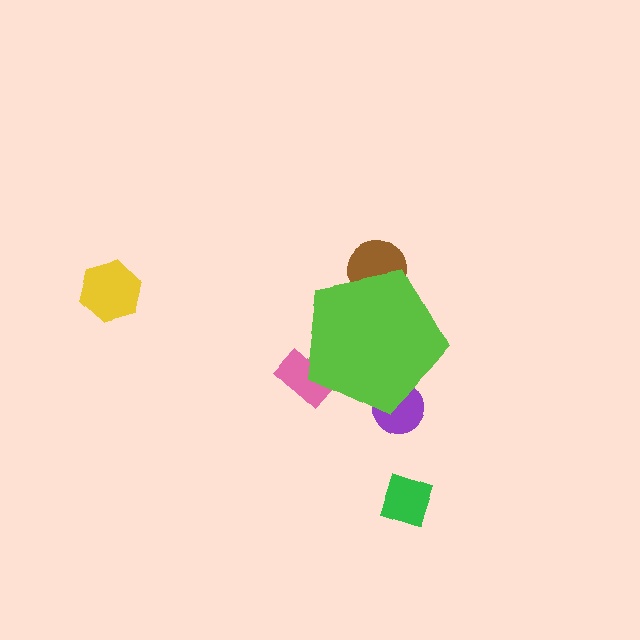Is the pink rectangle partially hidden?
Yes, the pink rectangle is partially hidden behind the lime pentagon.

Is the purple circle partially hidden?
Yes, the purple circle is partially hidden behind the lime pentagon.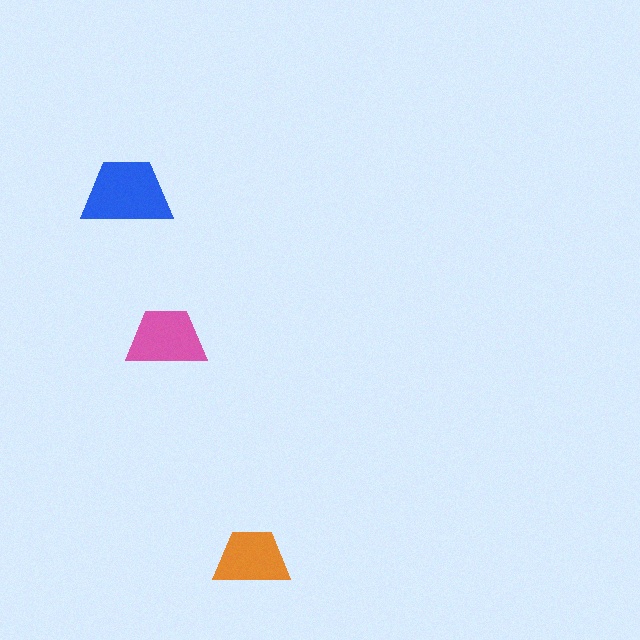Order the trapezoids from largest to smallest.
the blue one, the pink one, the orange one.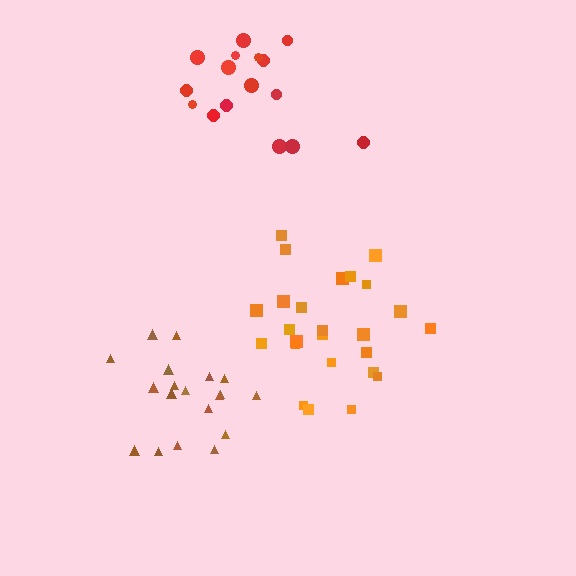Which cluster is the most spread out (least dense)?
Red.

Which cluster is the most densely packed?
Brown.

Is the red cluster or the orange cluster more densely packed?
Orange.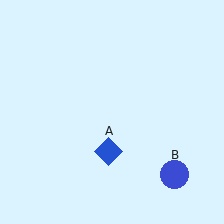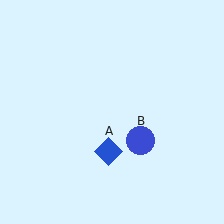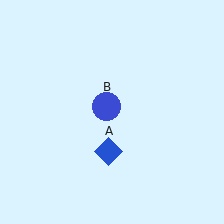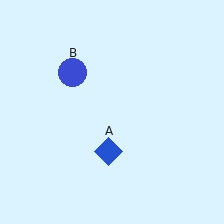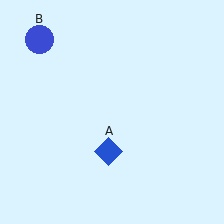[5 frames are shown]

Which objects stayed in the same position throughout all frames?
Blue diamond (object A) remained stationary.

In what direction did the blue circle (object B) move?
The blue circle (object B) moved up and to the left.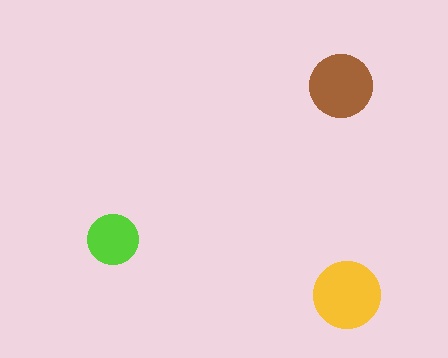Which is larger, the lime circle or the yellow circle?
The yellow one.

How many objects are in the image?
There are 3 objects in the image.